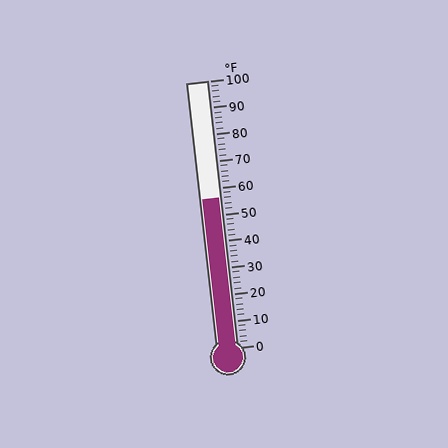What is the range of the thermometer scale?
The thermometer scale ranges from 0°F to 100°F.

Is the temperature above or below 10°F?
The temperature is above 10°F.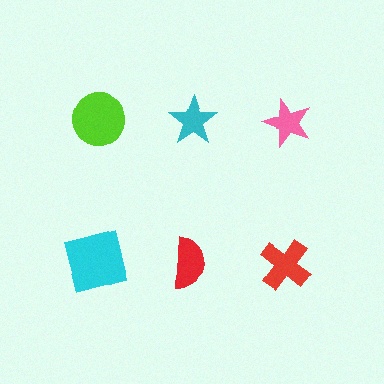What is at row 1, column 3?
A pink star.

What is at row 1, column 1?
A lime circle.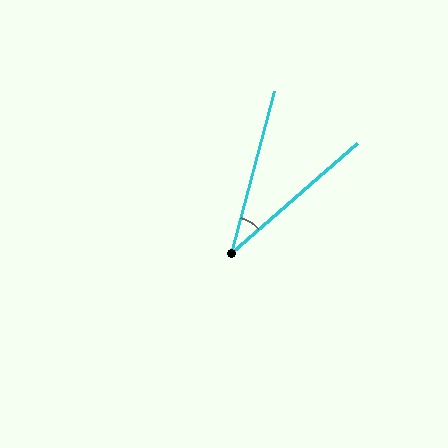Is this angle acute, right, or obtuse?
It is acute.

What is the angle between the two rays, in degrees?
Approximately 34 degrees.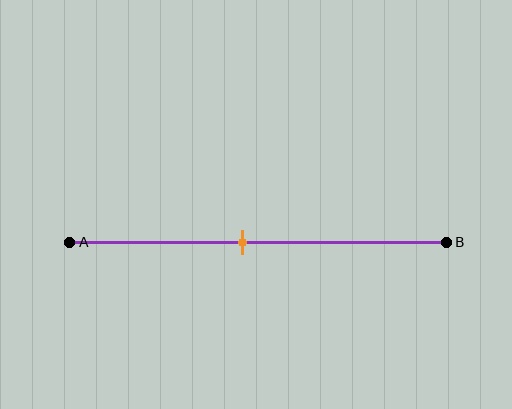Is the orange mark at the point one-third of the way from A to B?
No, the mark is at about 45% from A, not at the 33% one-third point.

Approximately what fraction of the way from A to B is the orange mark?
The orange mark is approximately 45% of the way from A to B.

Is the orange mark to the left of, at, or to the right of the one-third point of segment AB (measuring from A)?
The orange mark is to the right of the one-third point of segment AB.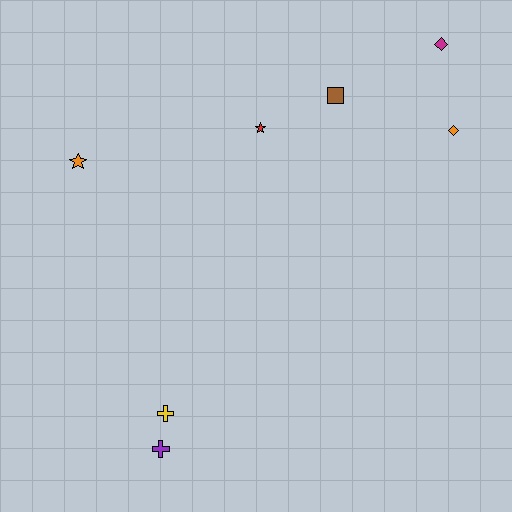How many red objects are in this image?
There is 1 red object.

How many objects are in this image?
There are 7 objects.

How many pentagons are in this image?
There are no pentagons.